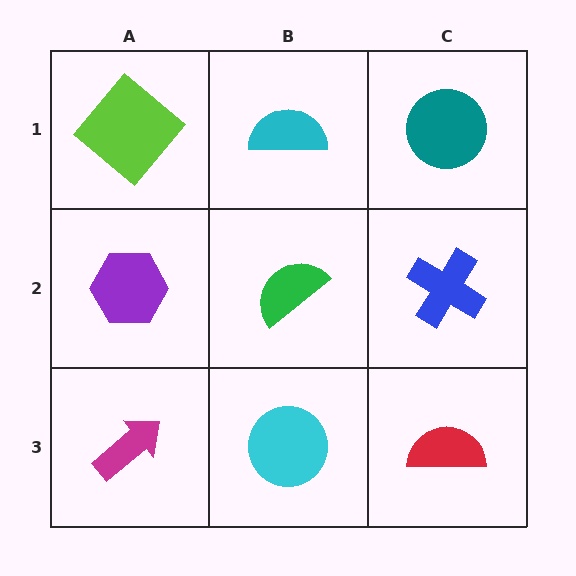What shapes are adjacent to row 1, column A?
A purple hexagon (row 2, column A), a cyan semicircle (row 1, column B).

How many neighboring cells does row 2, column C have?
3.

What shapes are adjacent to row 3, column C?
A blue cross (row 2, column C), a cyan circle (row 3, column B).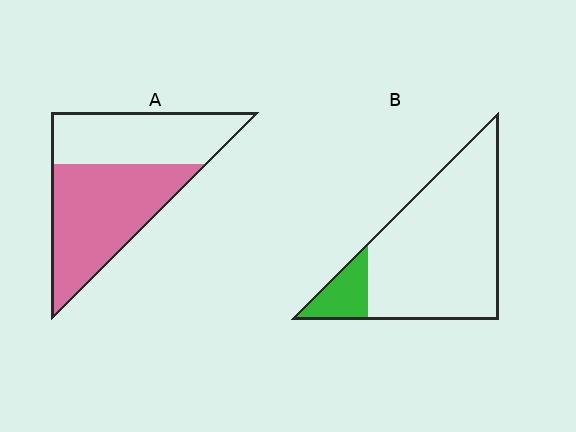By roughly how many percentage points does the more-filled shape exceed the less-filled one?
By roughly 45 percentage points (A over B).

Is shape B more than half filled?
No.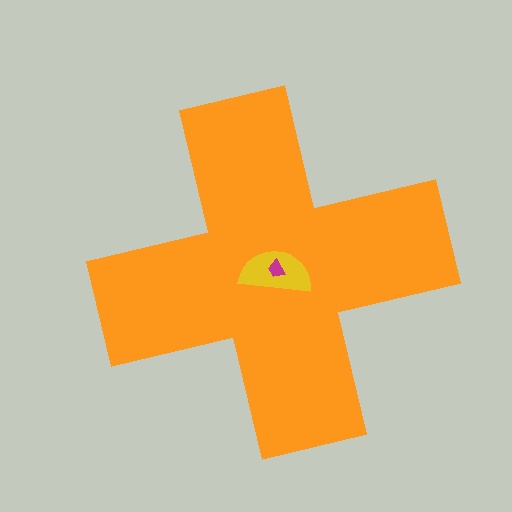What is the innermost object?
The magenta trapezoid.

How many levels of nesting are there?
3.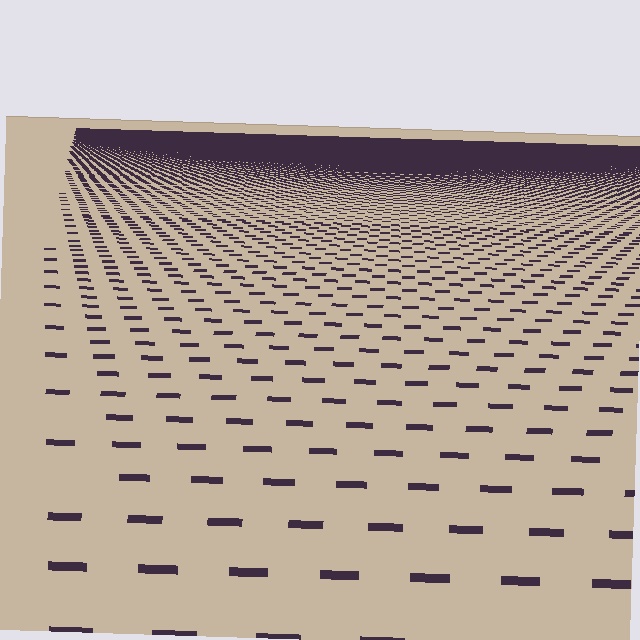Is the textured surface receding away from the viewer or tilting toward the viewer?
The surface is receding away from the viewer. Texture elements get smaller and denser toward the top.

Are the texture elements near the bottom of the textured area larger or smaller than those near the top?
Larger. Near the bottom, elements are closer to the viewer and appear at a bigger on-screen size.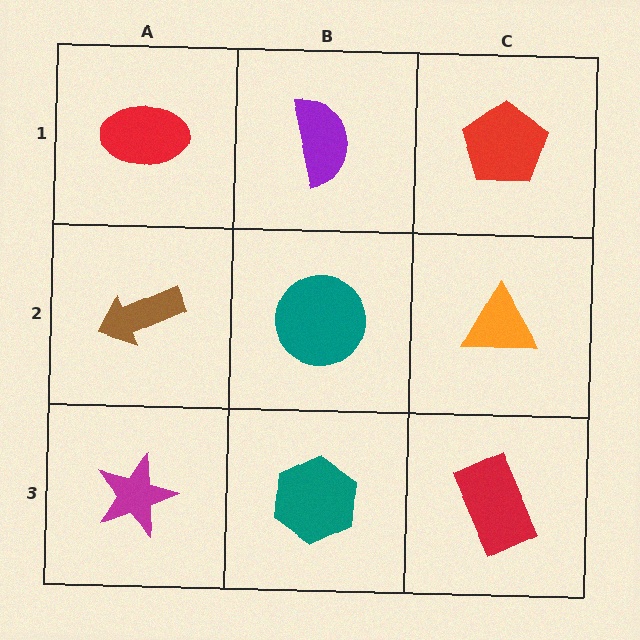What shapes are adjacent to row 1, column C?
An orange triangle (row 2, column C), a purple semicircle (row 1, column B).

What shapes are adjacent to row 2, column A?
A red ellipse (row 1, column A), a magenta star (row 3, column A), a teal circle (row 2, column B).